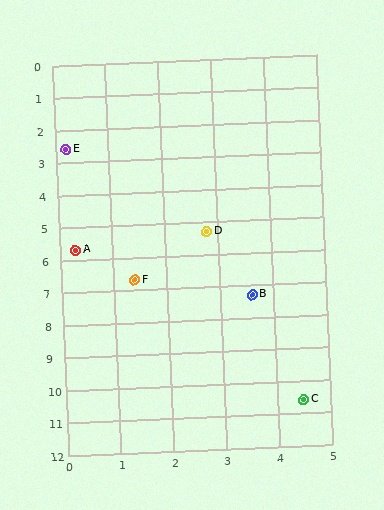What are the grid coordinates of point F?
Point F is at approximately (1.4, 6.7).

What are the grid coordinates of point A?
Point A is at approximately (0.3, 5.7).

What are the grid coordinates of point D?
Point D is at approximately (2.8, 5.3).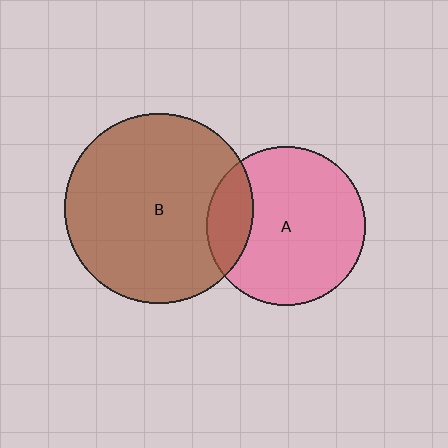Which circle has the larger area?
Circle B (brown).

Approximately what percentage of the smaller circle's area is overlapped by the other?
Approximately 20%.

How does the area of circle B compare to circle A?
Approximately 1.4 times.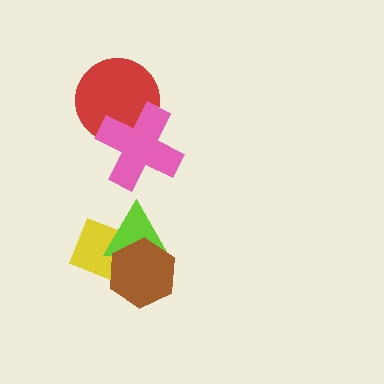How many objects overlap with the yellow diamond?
2 objects overlap with the yellow diamond.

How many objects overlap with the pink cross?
1 object overlaps with the pink cross.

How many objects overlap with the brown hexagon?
2 objects overlap with the brown hexagon.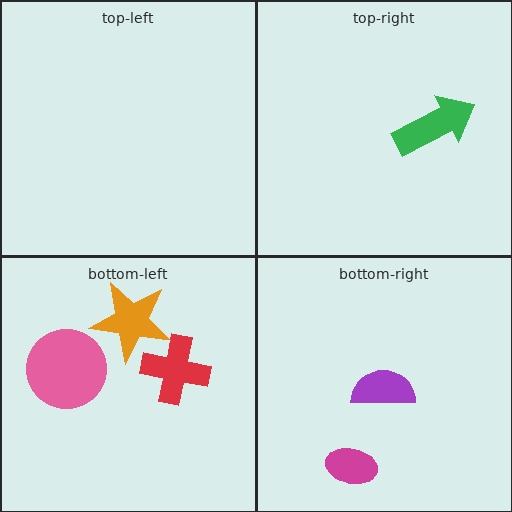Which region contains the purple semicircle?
The bottom-right region.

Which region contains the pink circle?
The bottom-left region.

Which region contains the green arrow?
The top-right region.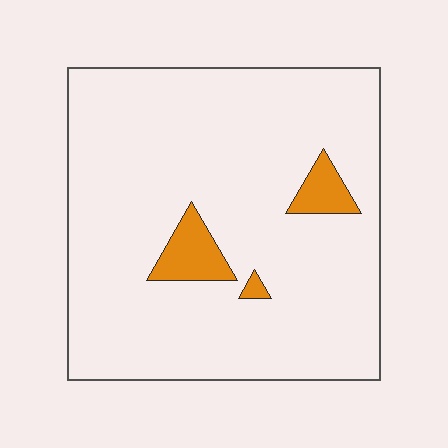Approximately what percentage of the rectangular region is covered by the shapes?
Approximately 5%.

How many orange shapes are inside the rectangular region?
3.